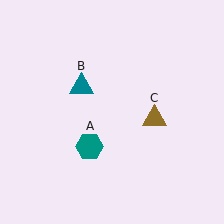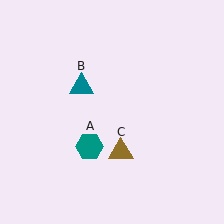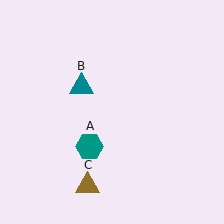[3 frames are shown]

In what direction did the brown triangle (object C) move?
The brown triangle (object C) moved down and to the left.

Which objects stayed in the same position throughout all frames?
Teal hexagon (object A) and teal triangle (object B) remained stationary.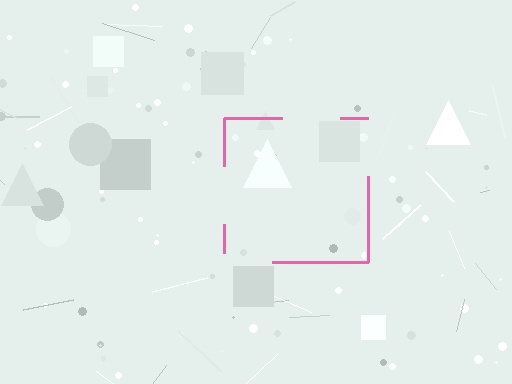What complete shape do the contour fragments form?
The contour fragments form a square.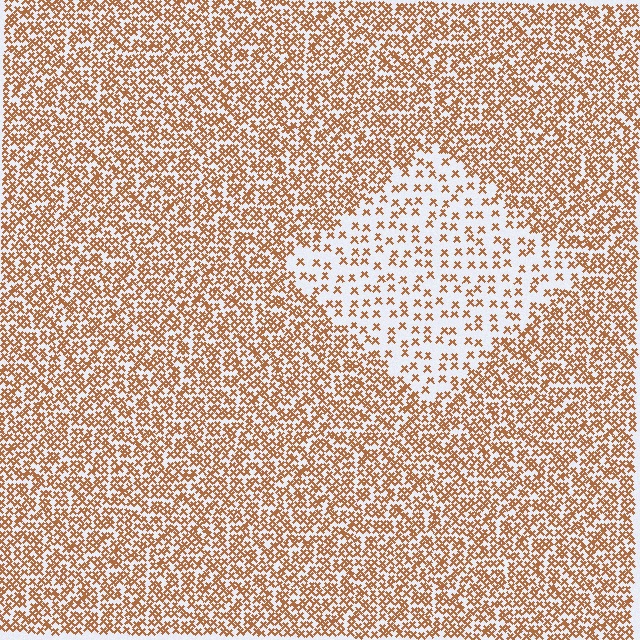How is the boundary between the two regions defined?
The boundary is defined by a change in element density (approximately 2.6x ratio). All elements are the same color, size, and shape.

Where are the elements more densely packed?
The elements are more densely packed outside the diamond boundary.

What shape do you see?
I see a diamond.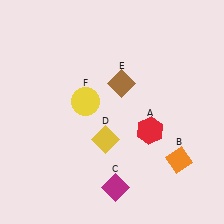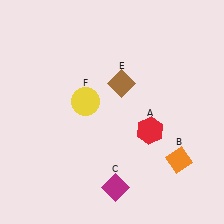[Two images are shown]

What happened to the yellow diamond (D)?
The yellow diamond (D) was removed in Image 2. It was in the bottom-left area of Image 1.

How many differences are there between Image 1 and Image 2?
There is 1 difference between the two images.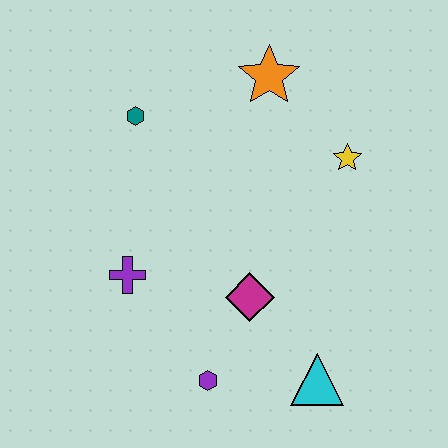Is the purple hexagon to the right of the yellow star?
No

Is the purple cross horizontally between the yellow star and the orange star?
No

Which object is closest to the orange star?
The yellow star is closest to the orange star.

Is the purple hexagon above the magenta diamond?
No